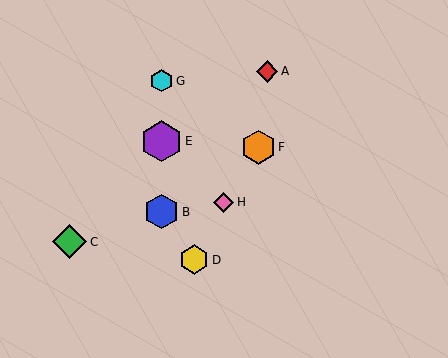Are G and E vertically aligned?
Yes, both are at x≈162.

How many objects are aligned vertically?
3 objects (B, E, G) are aligned vertically.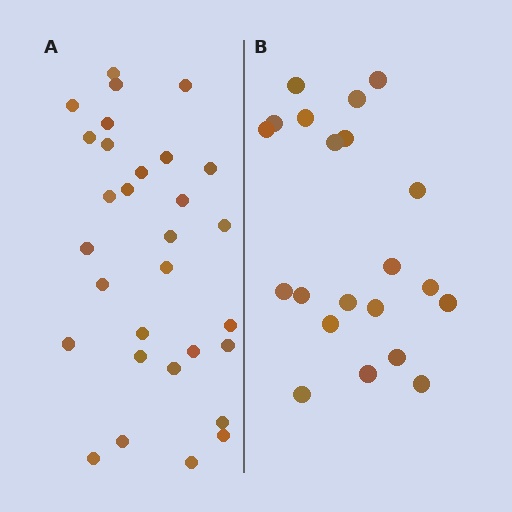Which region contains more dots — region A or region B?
Region A (the left region) has more dots.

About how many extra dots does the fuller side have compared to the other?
Region A has roughly 8 or so more dots than region B.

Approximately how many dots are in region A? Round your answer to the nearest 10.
About 30 dots.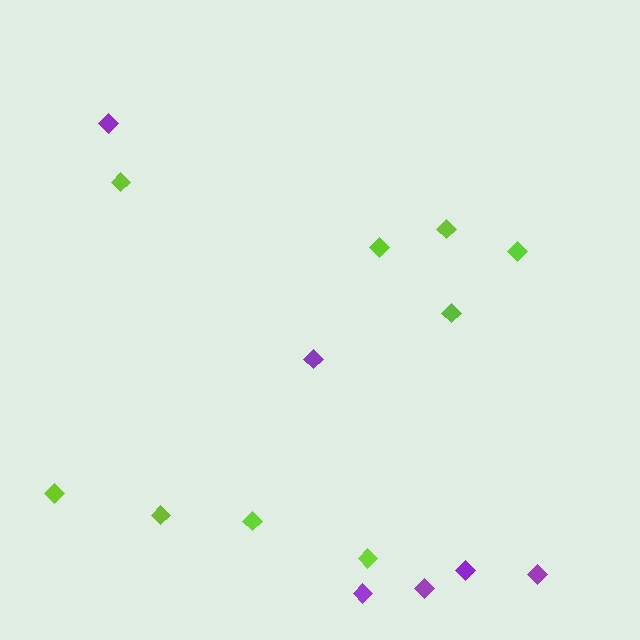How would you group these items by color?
There are 2 groups: one group of lime diamonds (9) and one group of purple diamonds (6).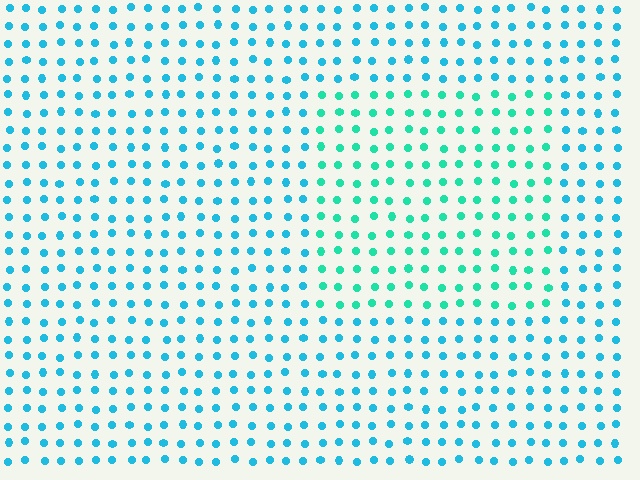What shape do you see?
I see a rectangle.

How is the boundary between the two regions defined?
The boundary is defined purely by a slight shift in hue (about 29 degrees). Spacing, size, and orientation are identical on both sides.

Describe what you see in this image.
The image is filled with small cyan elements in a uniform arrangement. A rectangle-shaped region is visible where the elements are tinted to a slightly different hue, forming a subtle color boundary.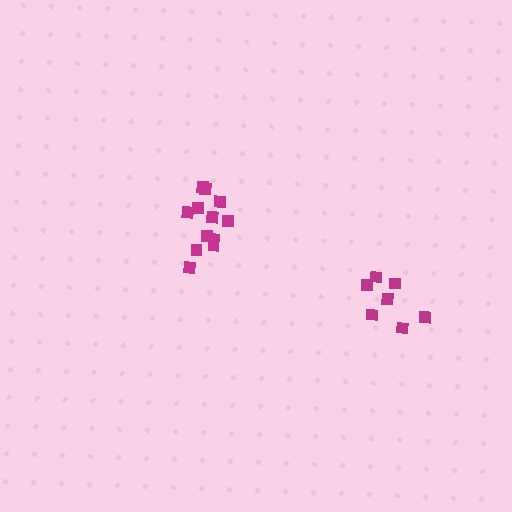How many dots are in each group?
Group 1: 7 dots, Group 2: 12 dots (19 total).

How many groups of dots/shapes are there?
There are 2 groups.